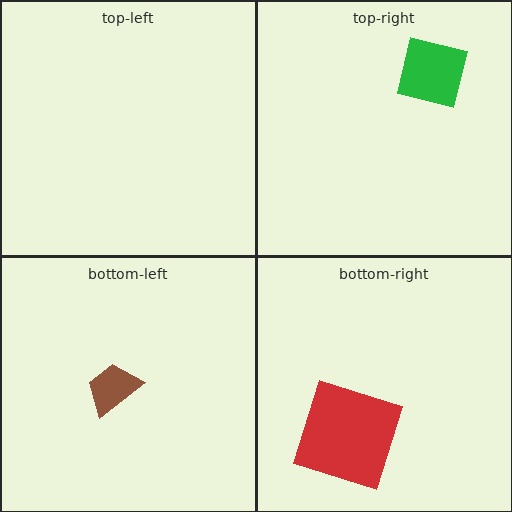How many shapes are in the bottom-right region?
1.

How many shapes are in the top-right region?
1.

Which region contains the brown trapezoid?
The bottom-left region.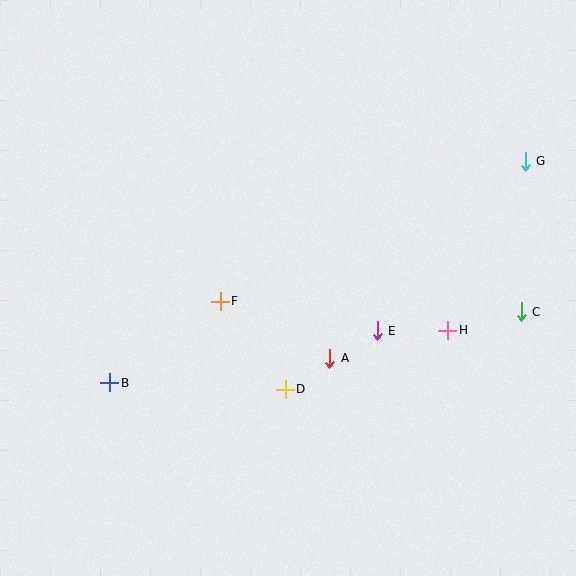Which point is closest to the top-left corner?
Point F is closest to the top-left corner.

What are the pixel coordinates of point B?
Point B is at (110, 383).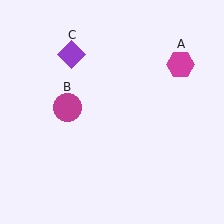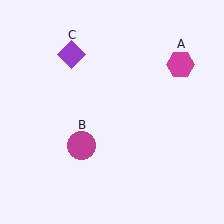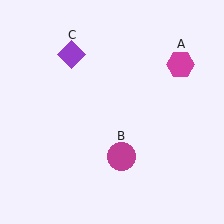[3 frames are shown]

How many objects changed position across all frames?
1 object changed position: magenta circle (object B).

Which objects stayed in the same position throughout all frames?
Magenta hexagon (object A) and purple diamond (object C) remained stationary.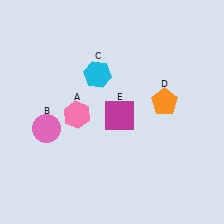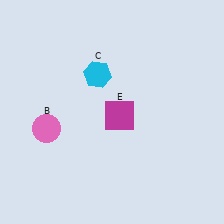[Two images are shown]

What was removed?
The pink hexagon (A), the orange pentagon (D) were removed in Image 2.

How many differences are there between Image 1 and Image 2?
There are 2 differences between the two images.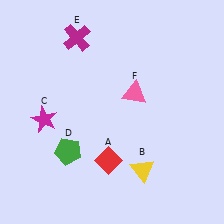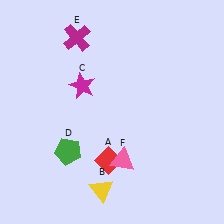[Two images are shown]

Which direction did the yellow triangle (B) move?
The yellow triangle (B) moved left.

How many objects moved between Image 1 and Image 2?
3 objects moved between the two images.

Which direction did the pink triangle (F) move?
The pink triangle (F) moved down.